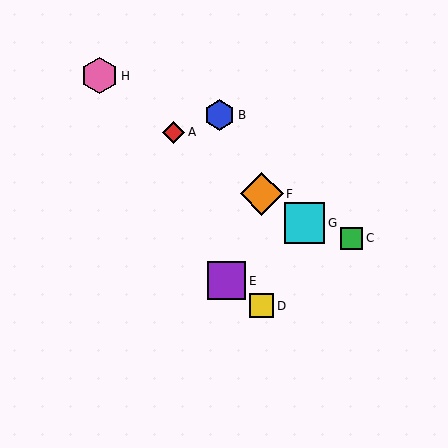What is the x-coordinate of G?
Object G is at x≈305.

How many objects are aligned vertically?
2 objects (D, F) are aligned vertically.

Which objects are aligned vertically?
Objects D, F are aligned vertically.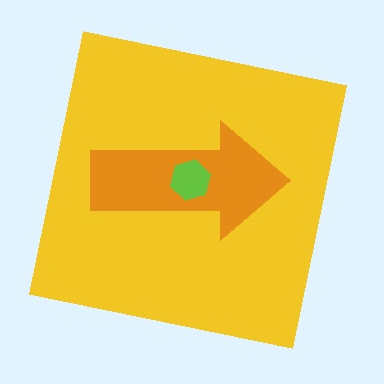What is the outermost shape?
The yellow square.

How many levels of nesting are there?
3.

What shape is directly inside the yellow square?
The orange arrow.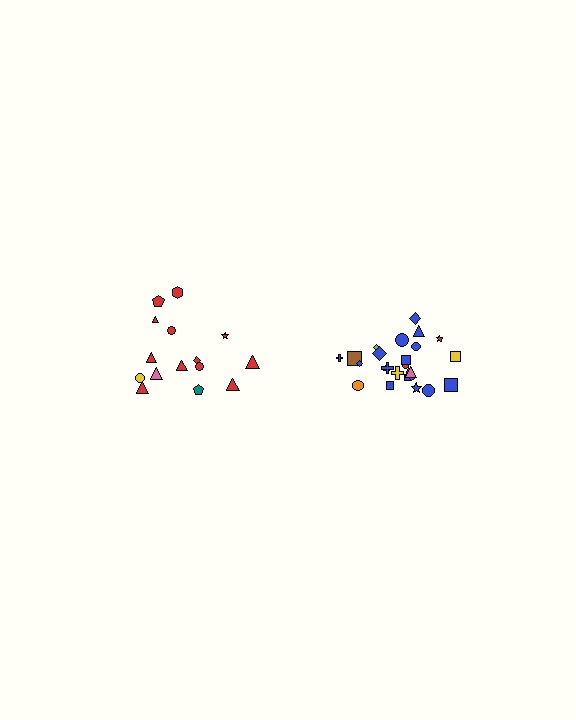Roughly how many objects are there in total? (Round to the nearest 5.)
Roughly 40 objects in total.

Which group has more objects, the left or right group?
The right group.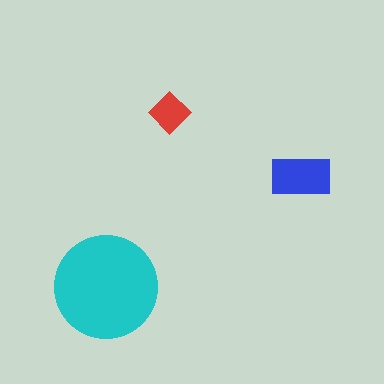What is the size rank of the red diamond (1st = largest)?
3rd.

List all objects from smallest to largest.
The red diamond, the blue rectangle, the cyan circle.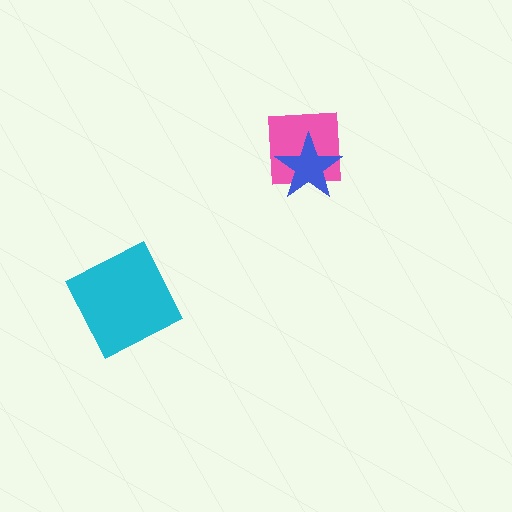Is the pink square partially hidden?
Yes, it is partially covered by another shape.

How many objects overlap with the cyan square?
0 objects overlap with the cyan square.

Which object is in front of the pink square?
The blue star is in front of the pink square.